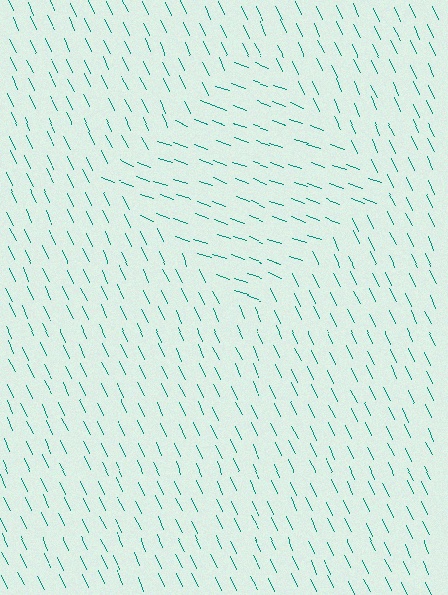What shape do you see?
I see a diamond.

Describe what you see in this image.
The image is filled with small teal line segments. A diamond region in the image has lines oriented differently from the surrounding lines, creating a visible texture boundary.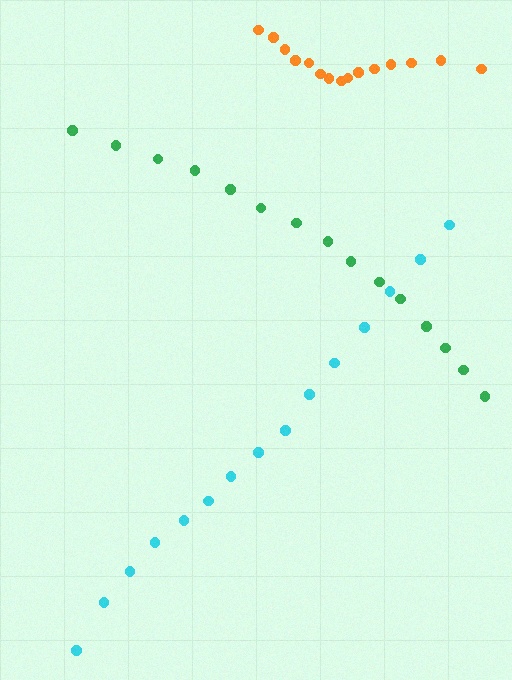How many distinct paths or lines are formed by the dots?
There are 3 distinct paths.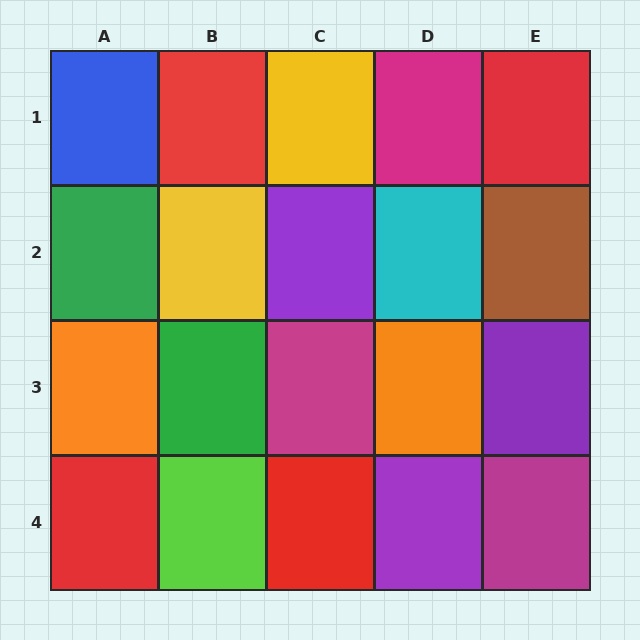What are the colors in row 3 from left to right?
Orange, green, magenta, orange, purple.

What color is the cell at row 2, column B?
Yellow.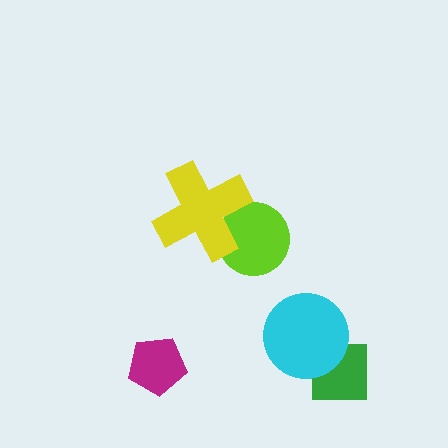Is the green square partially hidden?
Yes, it is partially covered by another shape.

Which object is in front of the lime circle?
The yellow cross is in front of the lime circle.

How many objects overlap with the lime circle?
1 object overlaps with the lime circle.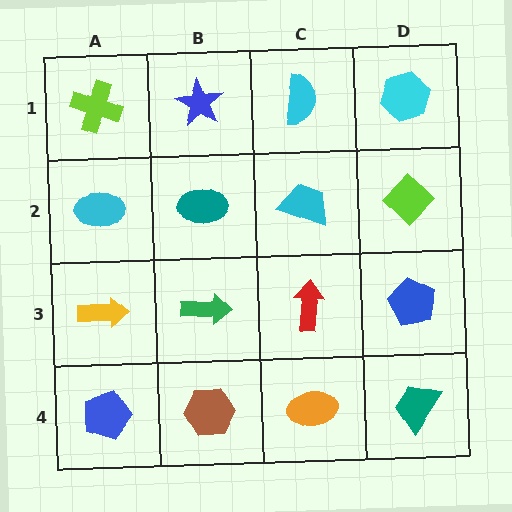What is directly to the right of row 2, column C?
A lime diamond.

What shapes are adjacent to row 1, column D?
A lime diamond (row 2, column D), a cyan semicircle (row 1, column C).